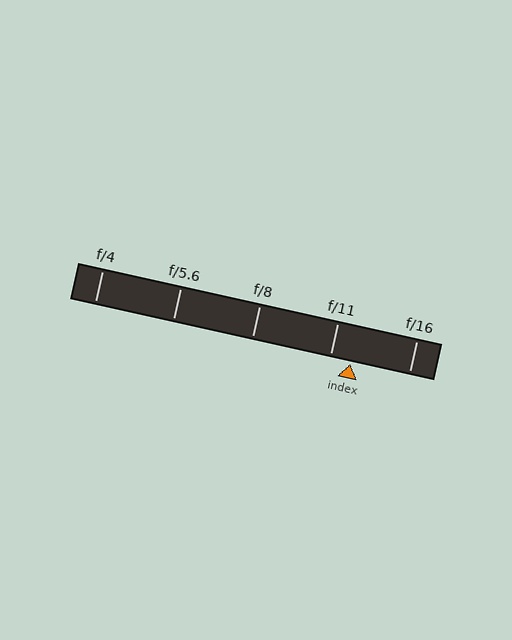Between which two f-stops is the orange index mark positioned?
The index mark is between f/11 and f/16.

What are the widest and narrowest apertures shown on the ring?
The widest aperture shown is f/4 and the narrowest is f/16.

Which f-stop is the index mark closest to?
The index mark is closest to f/11.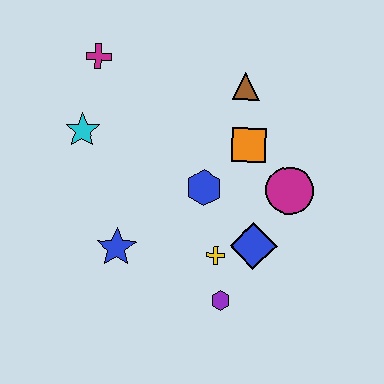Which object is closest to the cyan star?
The magenta cross is closest to the cyan star.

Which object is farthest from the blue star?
The brown triangle is farthest from the blue star.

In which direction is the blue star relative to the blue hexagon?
The blue star is to the left of the blue hexagon.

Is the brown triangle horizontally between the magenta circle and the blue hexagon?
Yes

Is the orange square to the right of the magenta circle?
No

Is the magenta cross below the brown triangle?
No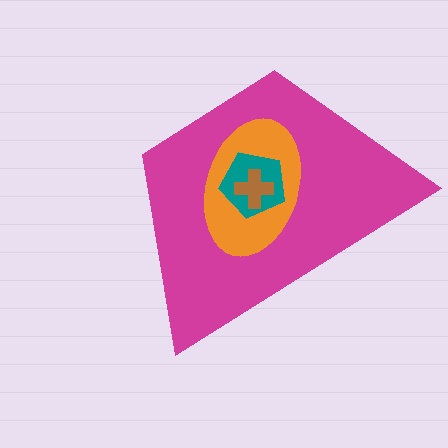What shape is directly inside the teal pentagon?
The brown cross.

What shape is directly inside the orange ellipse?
The teal pentagon.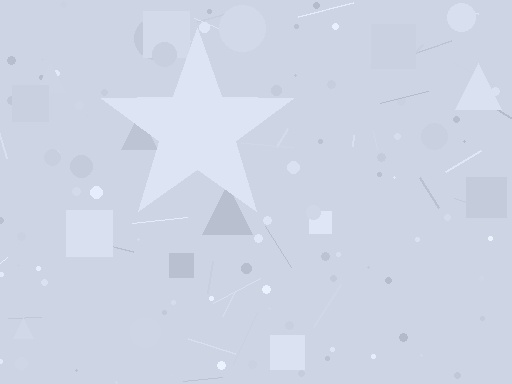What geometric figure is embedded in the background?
A star is embedded in the background.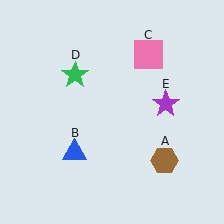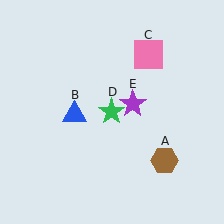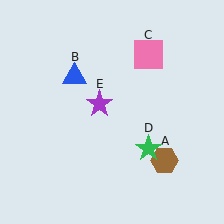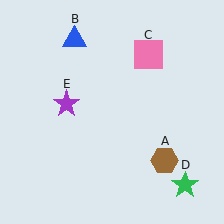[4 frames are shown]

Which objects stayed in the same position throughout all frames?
Brown hexagon (object A) and pink square (object C) remained stationary.